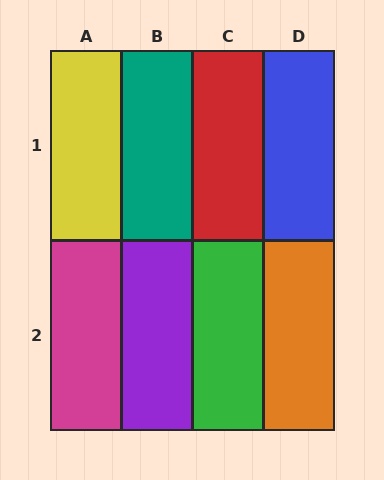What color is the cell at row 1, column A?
Yellow.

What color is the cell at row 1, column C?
Red.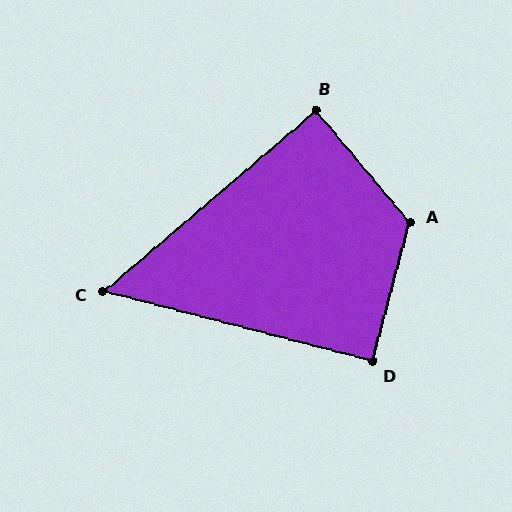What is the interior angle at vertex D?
Approximately 90 degrees (approximately right).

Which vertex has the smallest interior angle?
C, at approximately 55 degrees.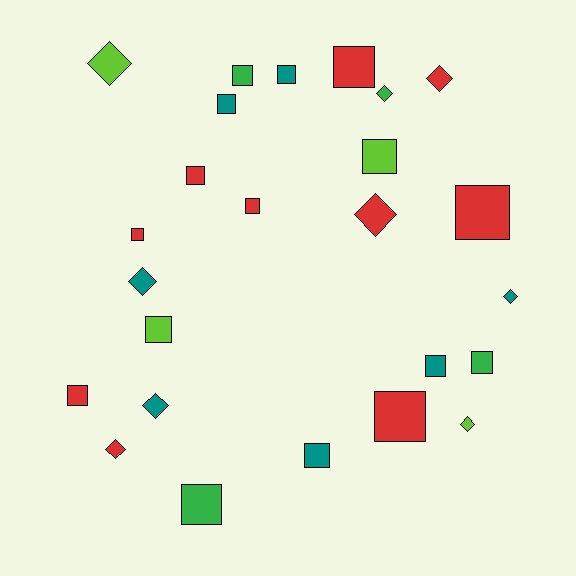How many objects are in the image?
There are 25 objects.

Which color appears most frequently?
Red, with 10 objects.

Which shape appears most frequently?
Square, with 16 objects.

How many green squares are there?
There are 3 green squares.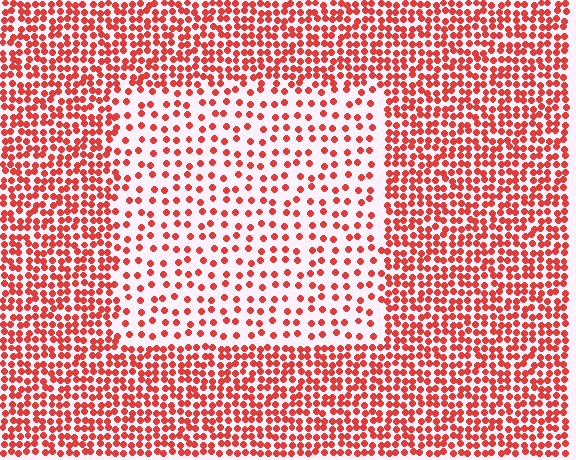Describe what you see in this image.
The image contains small red elements arranged at two different densities. A rectangle-shaped region is visible where the elements are less densely packed than the surrounding area.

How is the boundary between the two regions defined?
The boundary is defined by a change in element density (approximately 2.3x ratio). All elements are the same color, size, and shape.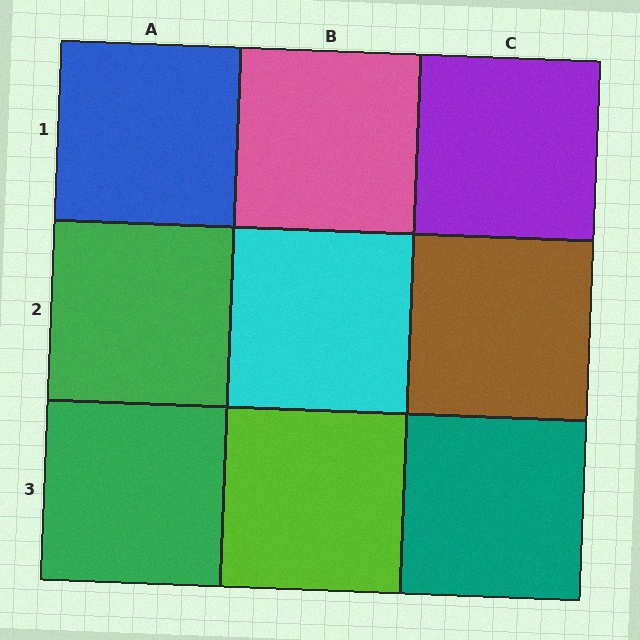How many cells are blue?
1 cell is blue.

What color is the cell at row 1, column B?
Pink.